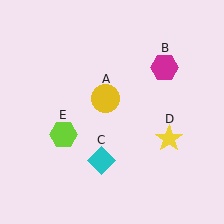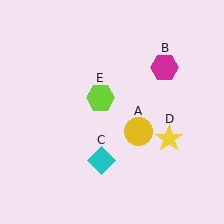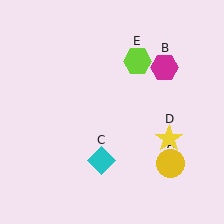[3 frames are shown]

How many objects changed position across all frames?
2 objects changed position: yellow circle (object A), lime hexagon (object E).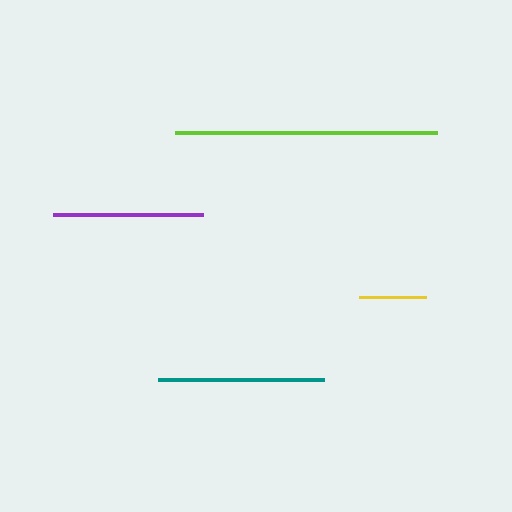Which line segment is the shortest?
The yellow line is the shortest at approximately 67 pixels.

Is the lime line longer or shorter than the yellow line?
The lime line is longer than the yellow line.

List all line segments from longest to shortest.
From longest to shortest: lime, teal, purple, yellow.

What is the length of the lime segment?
The lime segment is approximately 262 pixels long.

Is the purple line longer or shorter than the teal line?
The teal line is longer than the purple line.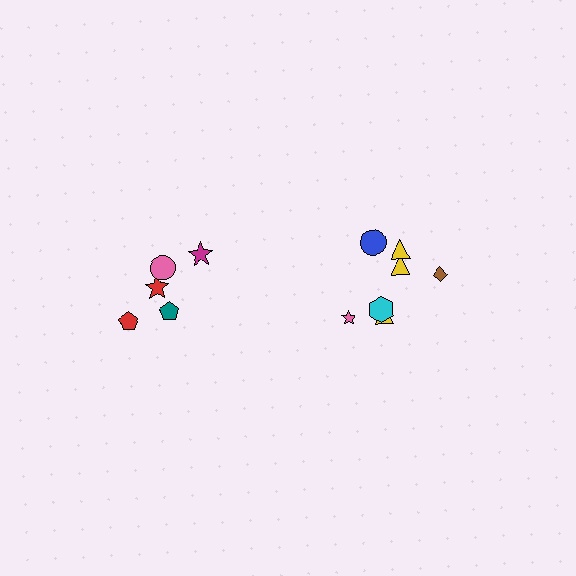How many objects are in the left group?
There are 5 objects.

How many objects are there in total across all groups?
There are 12 objects.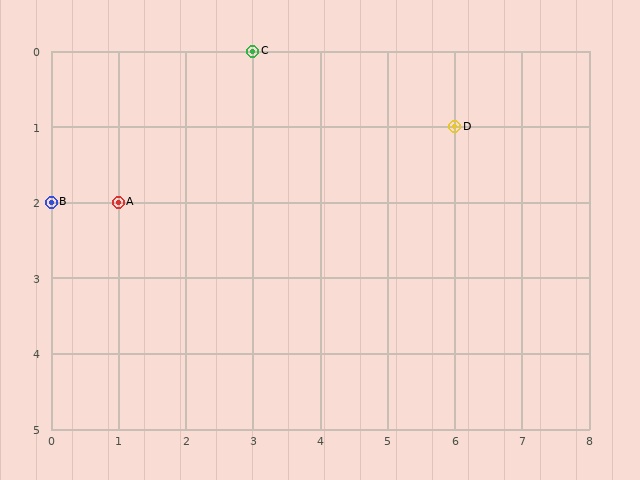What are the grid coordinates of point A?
Point A is at grid coordinates (1, 2).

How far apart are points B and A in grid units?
Points B and A are 1 column apart.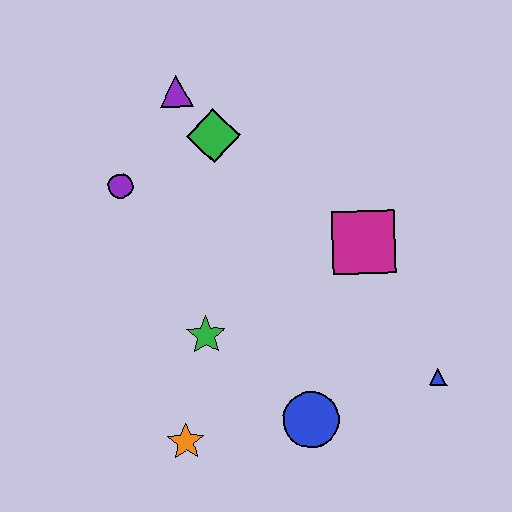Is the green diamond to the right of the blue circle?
No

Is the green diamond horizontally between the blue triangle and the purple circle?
Yes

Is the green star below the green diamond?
Yes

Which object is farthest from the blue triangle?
The purple triangle is farthest from the blue triangle.